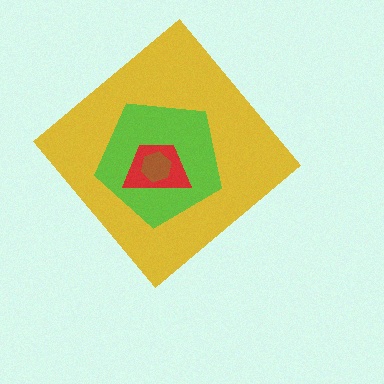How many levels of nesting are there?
4.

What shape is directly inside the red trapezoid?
The brown hexagon.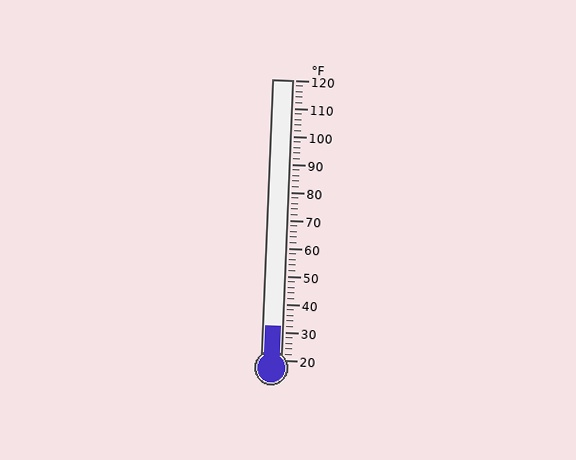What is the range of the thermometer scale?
The thermometer scale ranges from 20°F to 120°F.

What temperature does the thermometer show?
The thermometer shows approximately 32°F.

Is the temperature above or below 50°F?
The temperature is below 50°F.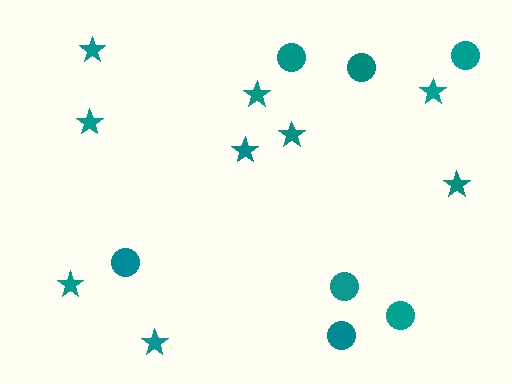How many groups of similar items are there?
There are 2 groups: one group of circles (7) and one group of stars (9).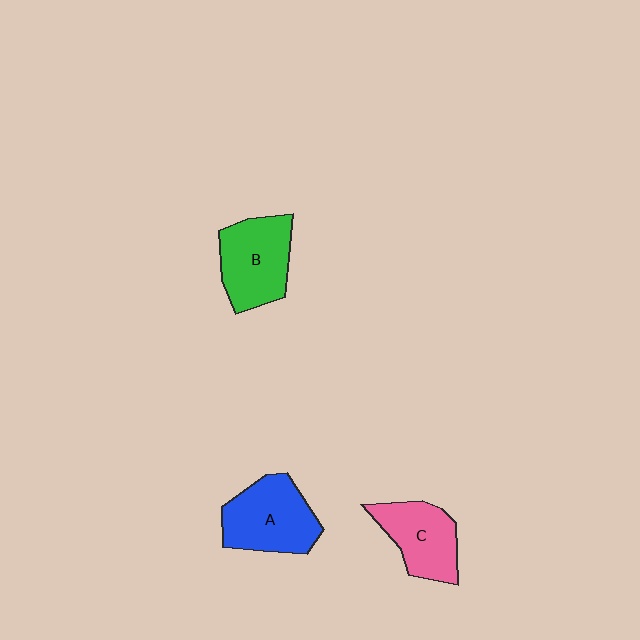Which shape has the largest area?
Shape A (blue).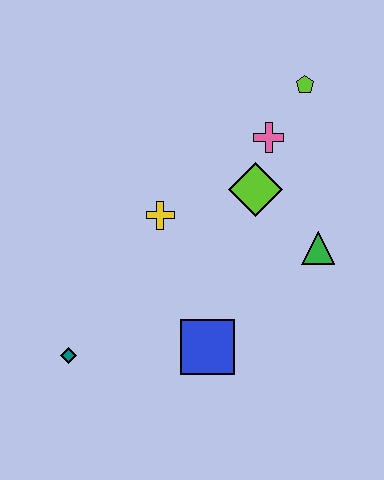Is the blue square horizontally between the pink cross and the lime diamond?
No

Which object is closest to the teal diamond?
The blue square is closest to the teal diamond.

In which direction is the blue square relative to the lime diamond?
The blue square is below the lime diamond.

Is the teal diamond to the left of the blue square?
Yes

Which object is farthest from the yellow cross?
The lime pentagon is farthest from the yellow cross.